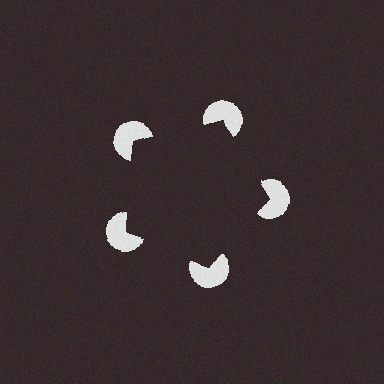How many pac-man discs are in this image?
There are 5 — one at each vertex of the illusory pentagon.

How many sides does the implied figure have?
5 sides.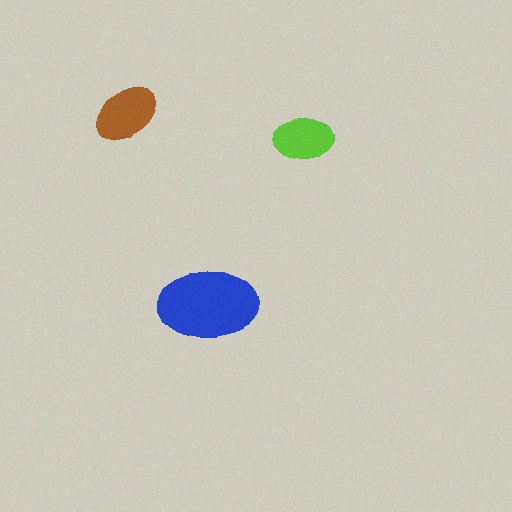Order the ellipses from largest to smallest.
the blue one, the brown one, the lime one.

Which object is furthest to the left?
The brown ellipse is leftmost.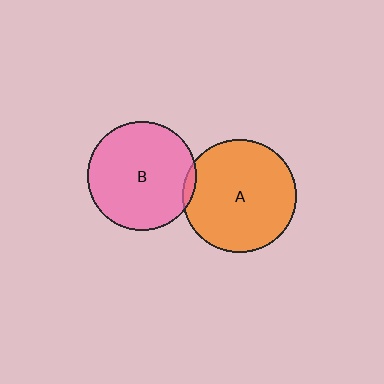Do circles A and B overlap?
Yes.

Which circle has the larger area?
Circle A (orange).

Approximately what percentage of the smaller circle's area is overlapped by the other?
Approximately 5%.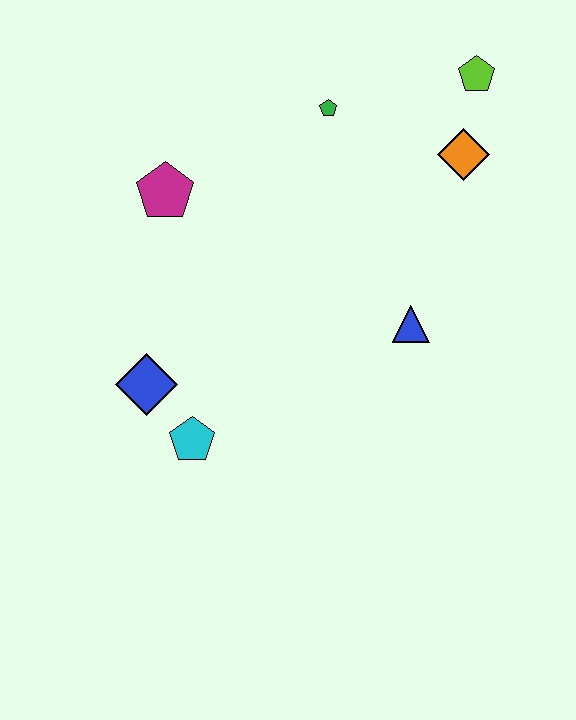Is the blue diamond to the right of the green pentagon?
No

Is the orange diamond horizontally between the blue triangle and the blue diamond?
No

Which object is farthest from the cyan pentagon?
The lime pentagon is farthest from the cyan pentagon.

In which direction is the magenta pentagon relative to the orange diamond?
The magenta pentagon is to the left of the orange diamond.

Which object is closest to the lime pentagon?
The orange diamond is closest to the lime pentagon.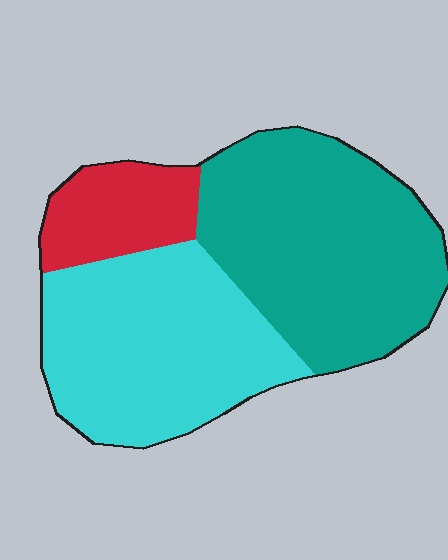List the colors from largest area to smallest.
From largest to smallest: teal, cyan, red.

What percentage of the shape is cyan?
Cyan covers 40% of the shape.